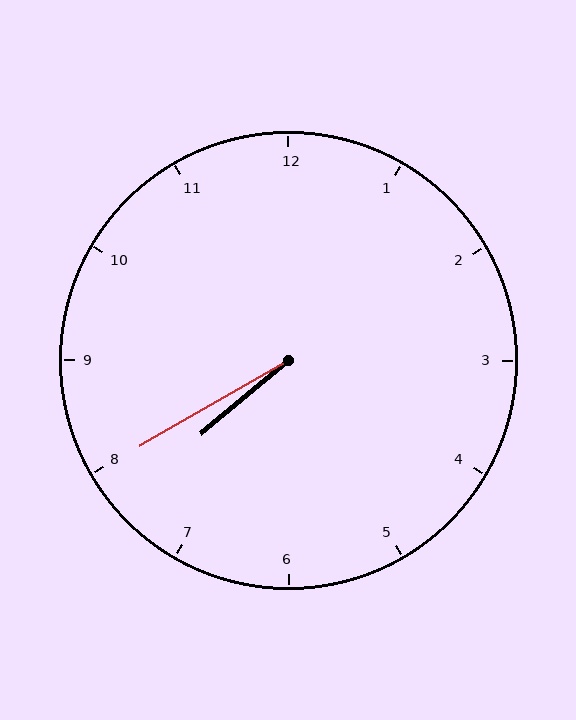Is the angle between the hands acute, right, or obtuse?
It is acute.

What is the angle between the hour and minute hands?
Approximately 10 degrees.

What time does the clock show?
7:40.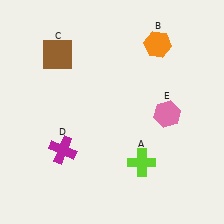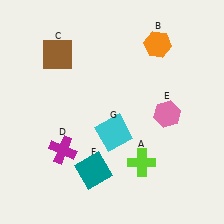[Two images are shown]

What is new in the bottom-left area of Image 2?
A teal square (F) was added in the bottom-left area of Image 2.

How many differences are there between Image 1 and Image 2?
There are 2 differences between the two images.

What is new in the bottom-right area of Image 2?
A cyan square (G) was added in the bottom-right area of Image 2.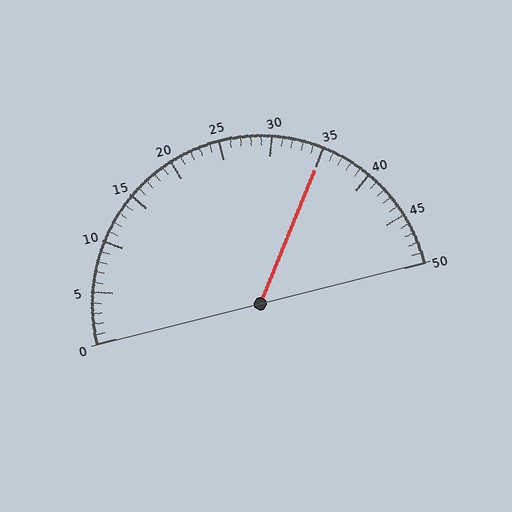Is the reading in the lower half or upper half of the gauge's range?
The reading is in the upper half of the range (0 to 50).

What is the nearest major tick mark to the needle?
The nearest major tick mark is 35.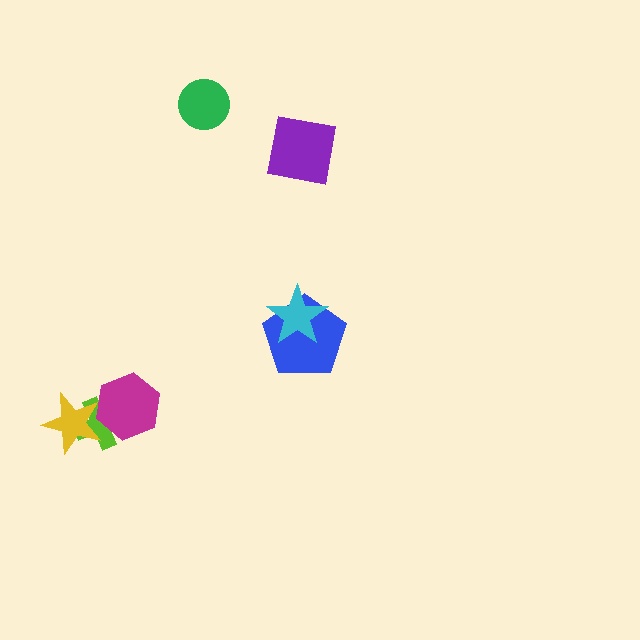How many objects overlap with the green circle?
0 objects overlap with the green circle.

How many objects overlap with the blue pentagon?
1 object overlaps with the blue pentagon.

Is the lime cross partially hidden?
Yes, it is partially covered by another shape.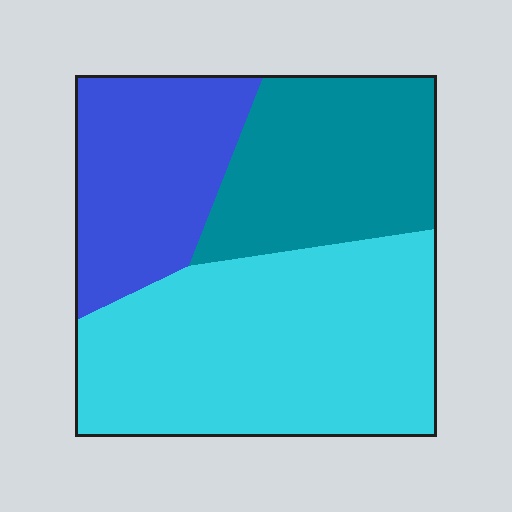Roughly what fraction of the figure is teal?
Teal takes up between a quarter and a half of the figure.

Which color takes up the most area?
Cyan, at roughly 50%.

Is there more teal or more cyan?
Cyan.